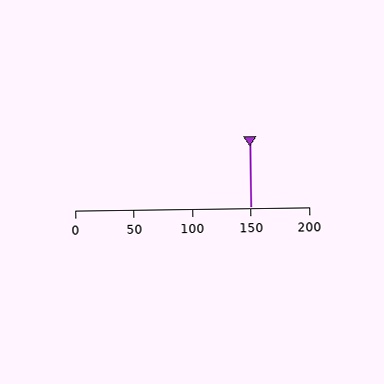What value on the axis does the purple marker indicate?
The marker indicates approximately 150.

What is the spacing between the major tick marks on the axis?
The major ticks are spaced 50 apart.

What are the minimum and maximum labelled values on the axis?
The axis runs from 0 to 200.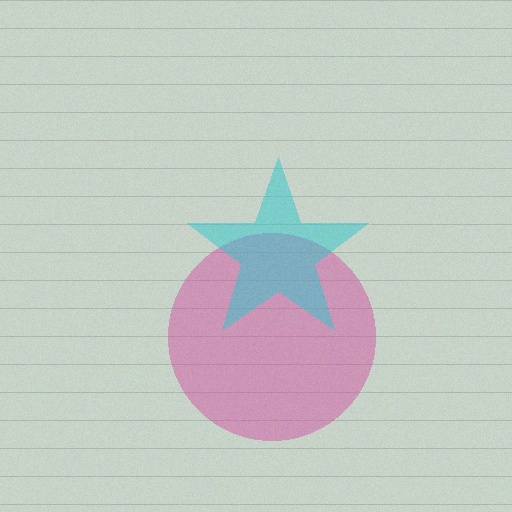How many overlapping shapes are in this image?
There are 2 overlapping shapes in the image.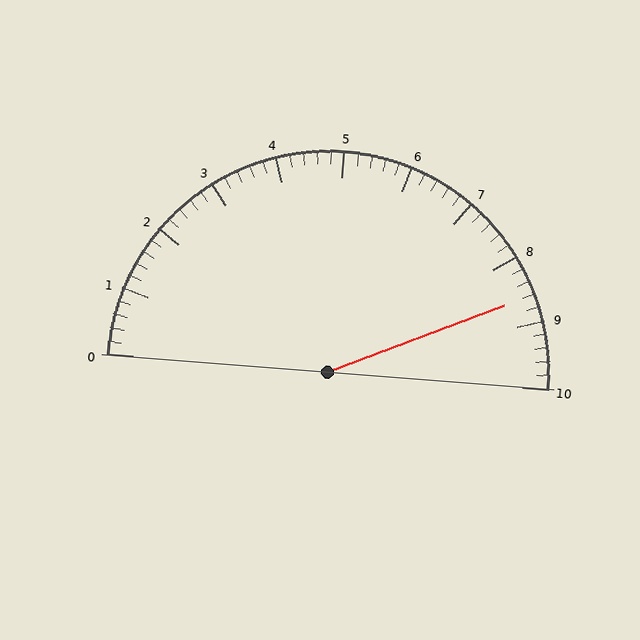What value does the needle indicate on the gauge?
The needle indicates approximately 8.6.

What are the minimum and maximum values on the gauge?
The gauge ranges from 0 to 10.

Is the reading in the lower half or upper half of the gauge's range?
The reading is in the upper half of the range (0 to 10).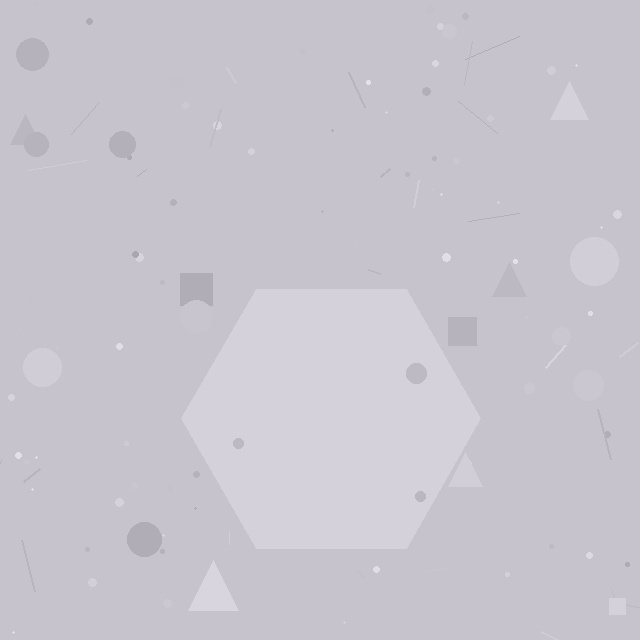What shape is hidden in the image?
A hexagon is hidden in the image.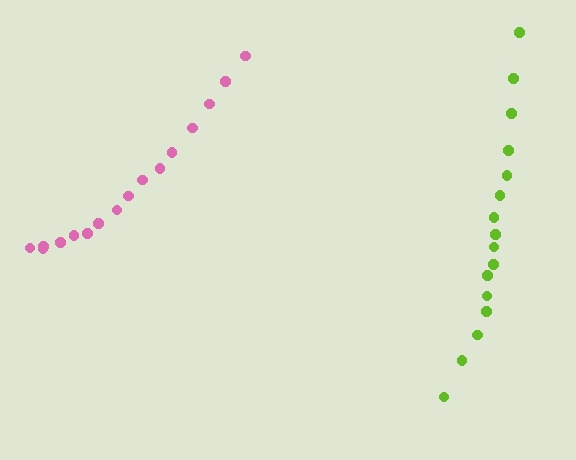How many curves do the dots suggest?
There are 2 distinct paths.